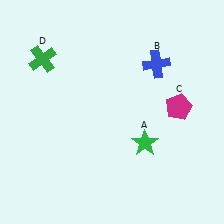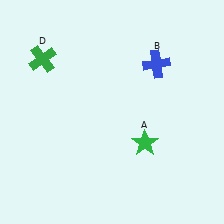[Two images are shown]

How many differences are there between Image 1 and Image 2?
There is 1 difference between the two images.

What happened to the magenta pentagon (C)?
The magenta pentagon (C) was removed in Image 2. It was in the top-right area of Image 1.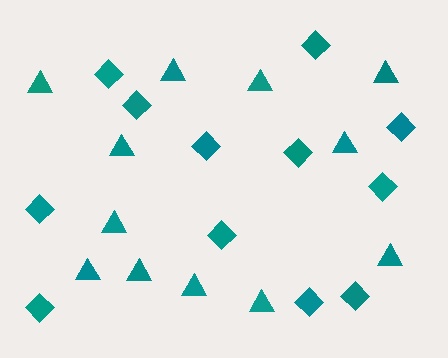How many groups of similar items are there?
There are 2 groups: one group of triangles (12) and one group of diamonds (12).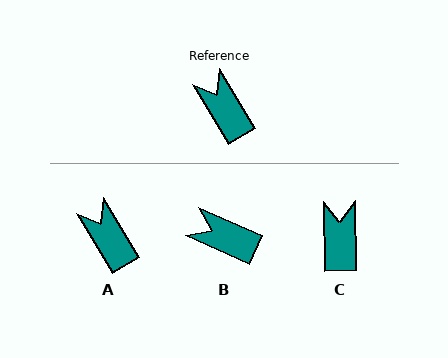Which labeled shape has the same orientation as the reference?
A.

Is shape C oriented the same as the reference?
No, it is off by about 30 degrees.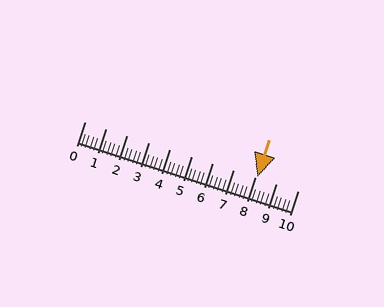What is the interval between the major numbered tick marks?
The major tick marks are spaced 1 units apart.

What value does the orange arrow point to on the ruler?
The orange arrow points to approximately 8.1.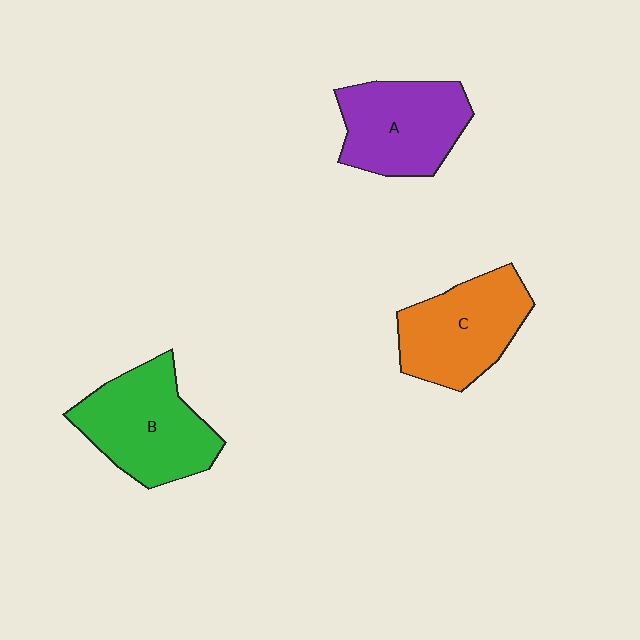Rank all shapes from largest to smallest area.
From largest to smallest: B (green), C (orange), A (purple).